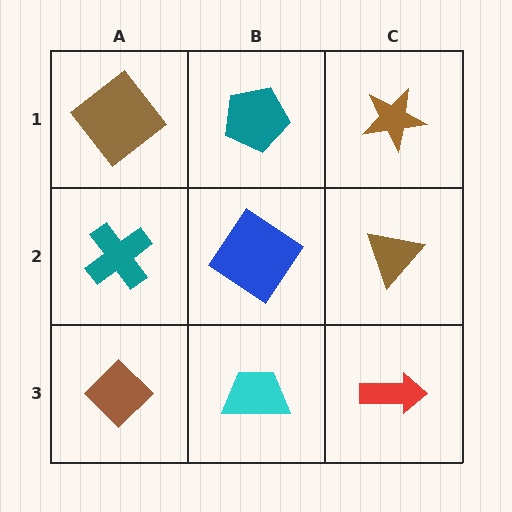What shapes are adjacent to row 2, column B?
A teal pentagon (row 1, column B), a cyan trapezoid (row 3, column B), a teal cross (row 2, column A), a brown triangle (row 2, column C).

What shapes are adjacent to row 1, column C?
A brown triangle (row 2, column C), a teal pentagon (row 1, column B).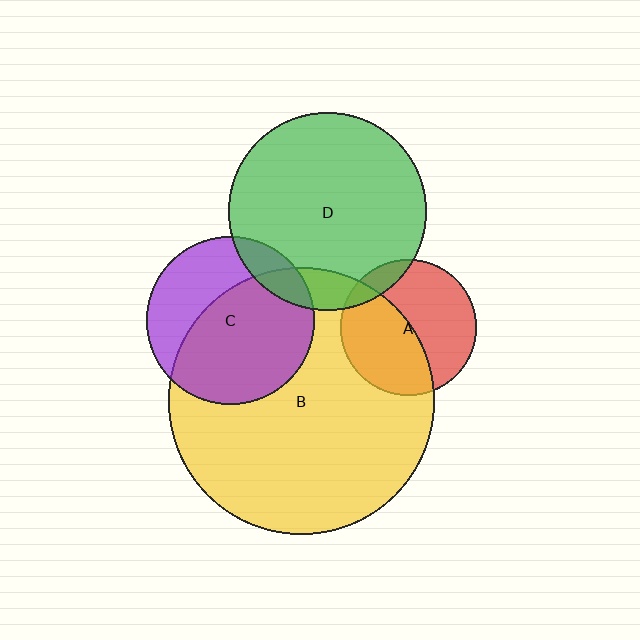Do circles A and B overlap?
Yes.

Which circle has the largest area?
Circle B (yellow).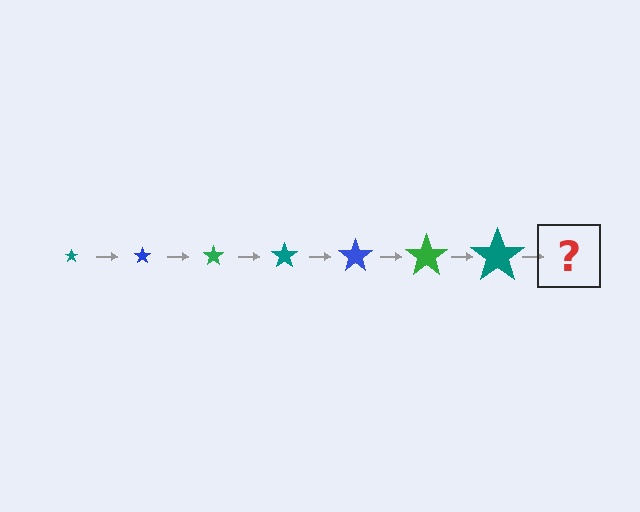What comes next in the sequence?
The next element should be a blue star, larger than the previous one.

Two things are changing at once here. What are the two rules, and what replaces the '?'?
The two rules are that the star grows larger each step and the color cycles through teal, blue, and green. The '?' should be a blue star, larger than the previous one.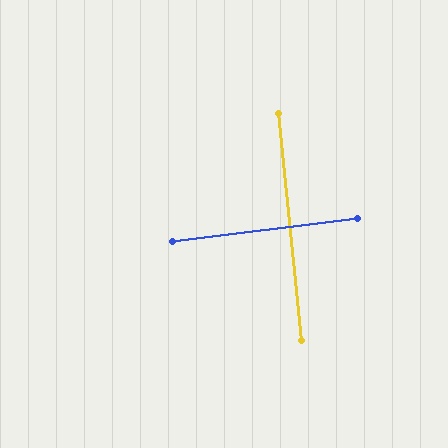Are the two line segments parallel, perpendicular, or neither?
Perpendicular — they meet at approximately 88°.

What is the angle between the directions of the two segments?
Approximately 88 degrees.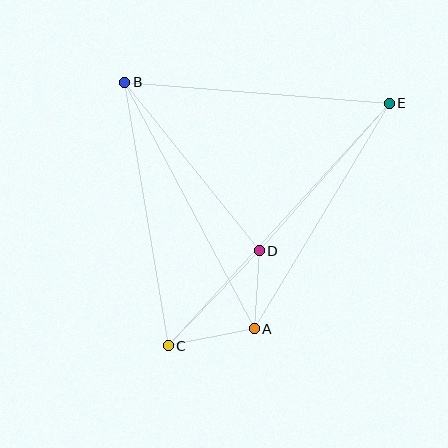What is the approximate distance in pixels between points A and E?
The distance between A and E is approximately 263 pixels.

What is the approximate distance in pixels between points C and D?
The distance between C and D is approximately 132 pixels.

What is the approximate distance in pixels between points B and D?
The distance between B and D is approximately 216 pixels.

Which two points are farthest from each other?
Points C and E are farthest from each other.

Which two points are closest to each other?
Points A and D are closest to each other.